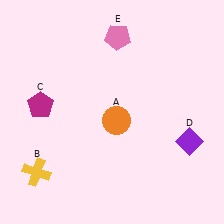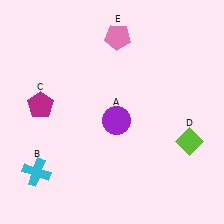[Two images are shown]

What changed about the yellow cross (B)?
In Image 1, B is yellow. In Image 2, it changed to cyan.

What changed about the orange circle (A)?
In Image 1, A is orange. In Image 2, it changed to purple.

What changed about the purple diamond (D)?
In Image 1, D is purple. In Image 2, it changed to lime.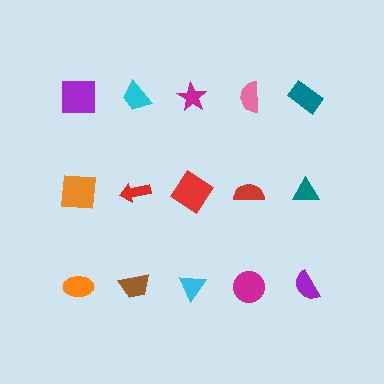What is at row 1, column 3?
A magenta star.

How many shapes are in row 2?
5 shapes.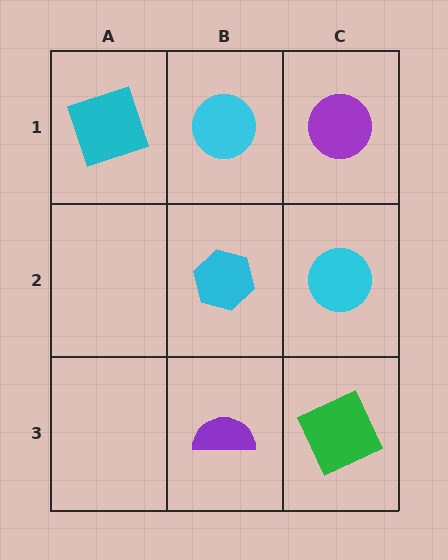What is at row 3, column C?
A green square.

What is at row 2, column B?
A cyan hexagon.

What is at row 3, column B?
A purple semicircle.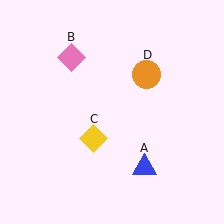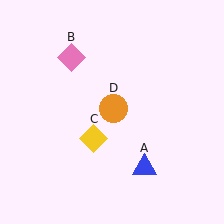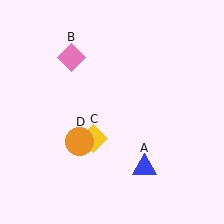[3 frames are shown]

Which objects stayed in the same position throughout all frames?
Blue triangle (object A) and pink diamond (object B) and yellow diamond (object C) remained stationary.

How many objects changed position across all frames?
1 object changed position: orange circle (object D).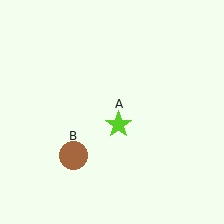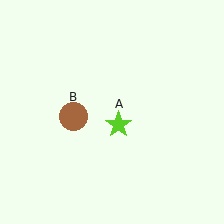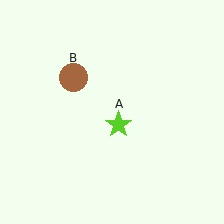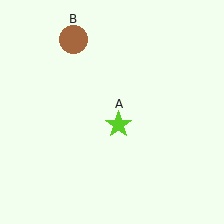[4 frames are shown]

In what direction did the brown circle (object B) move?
The brown circle (object B) moved up.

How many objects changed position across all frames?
1 object changed position: brown circle (object B).